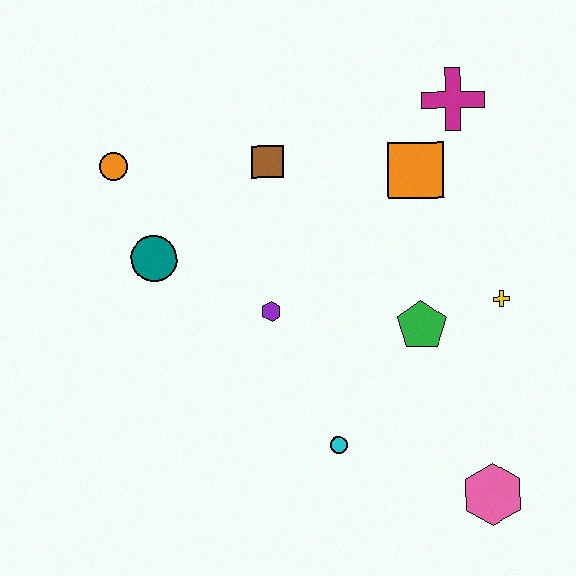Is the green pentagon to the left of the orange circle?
No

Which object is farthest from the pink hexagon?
The orange circle is farthest from the pink hexagon.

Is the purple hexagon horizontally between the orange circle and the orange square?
Yes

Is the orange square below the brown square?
Yes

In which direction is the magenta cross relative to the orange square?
The magenta cross is above the orange square.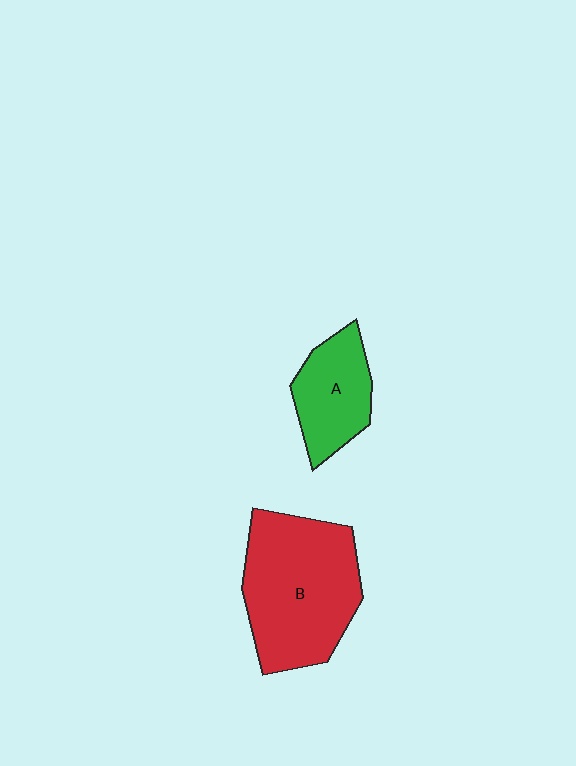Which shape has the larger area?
Shape B (red).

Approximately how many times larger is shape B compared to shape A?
Approximately 1.9 times.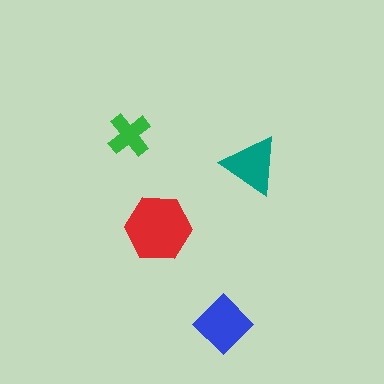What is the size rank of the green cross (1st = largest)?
4th.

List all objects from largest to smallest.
The red hexagon, the blue diamond, the teal triangle, the green cross.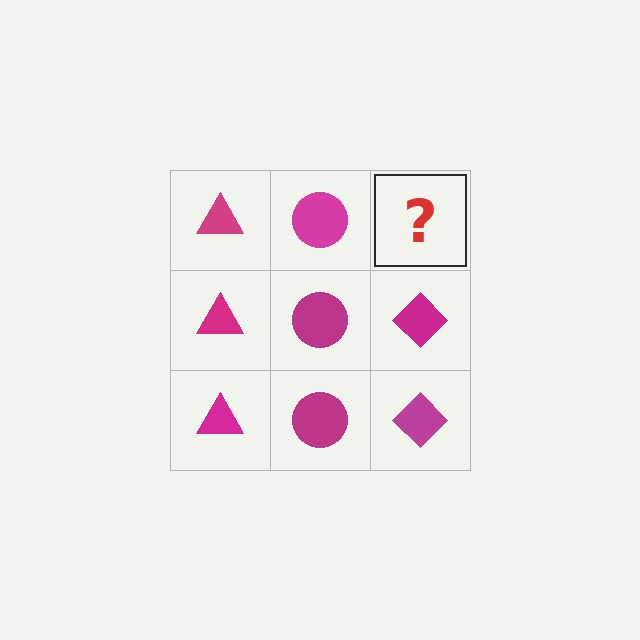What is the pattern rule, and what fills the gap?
The rule is that each column has a consistent shape. The gap should be filled with a magenta diamond.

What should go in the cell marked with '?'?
The missing cell should contain a magenta diamond.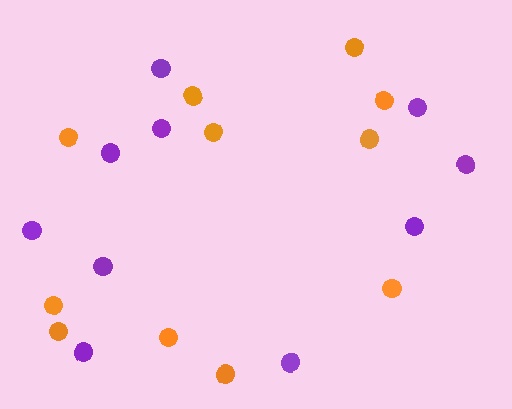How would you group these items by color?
There are 2 groups: one group of purple circles (10) and one group of orange circles (11).